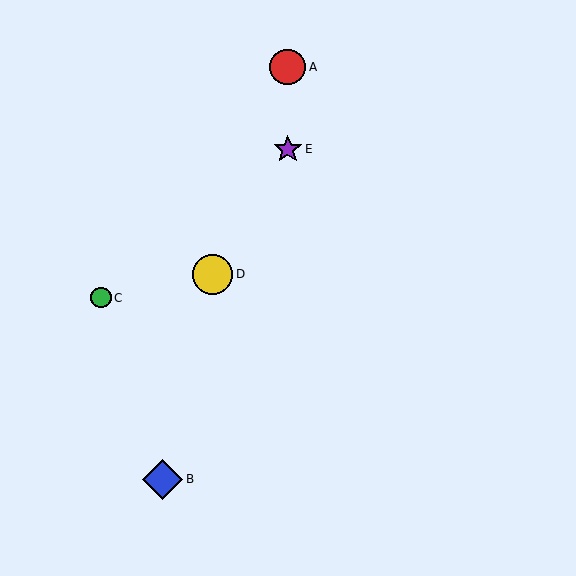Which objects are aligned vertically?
Objects A, E are aligned vertically.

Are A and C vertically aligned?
No, A is at x≈288 and C is at x≈101.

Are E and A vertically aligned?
Yes, both are at x≈288.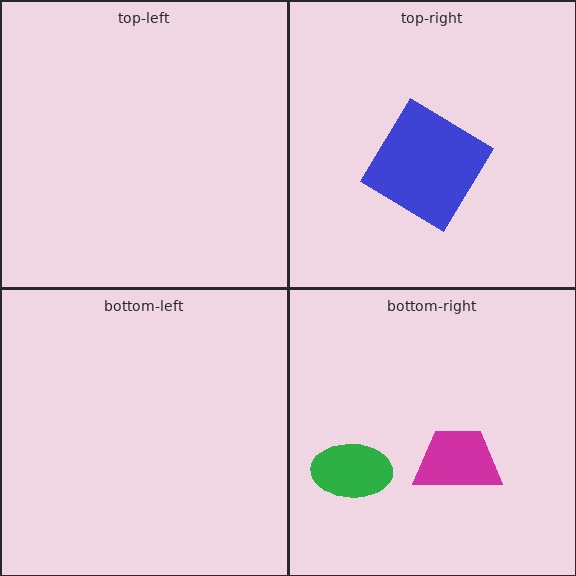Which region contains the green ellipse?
The bottom-right region.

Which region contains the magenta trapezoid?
The bottom-right region.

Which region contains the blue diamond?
The top-right region.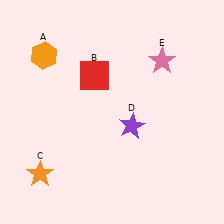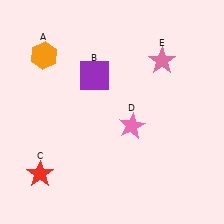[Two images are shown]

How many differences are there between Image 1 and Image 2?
There are 3 differences between the two images.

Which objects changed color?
B changed from red to purple. C changed from orange to red. D changed from purple to pink.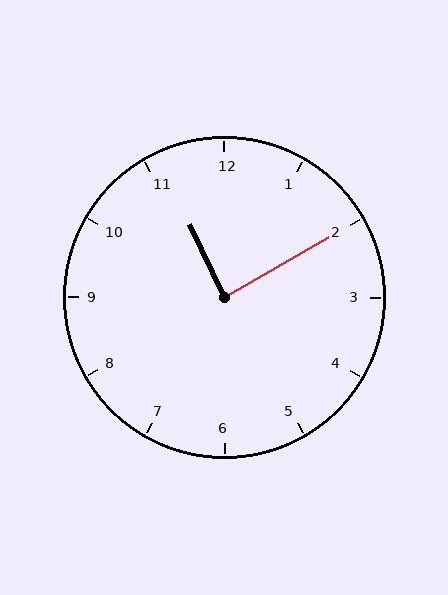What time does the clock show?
11:10.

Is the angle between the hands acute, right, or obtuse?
It is right.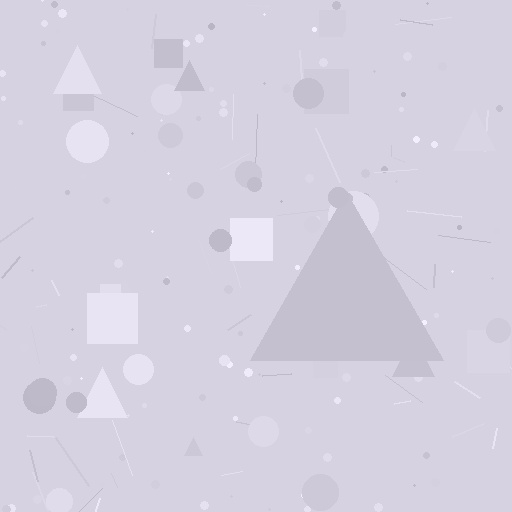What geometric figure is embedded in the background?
A triangle is embedded in the background.